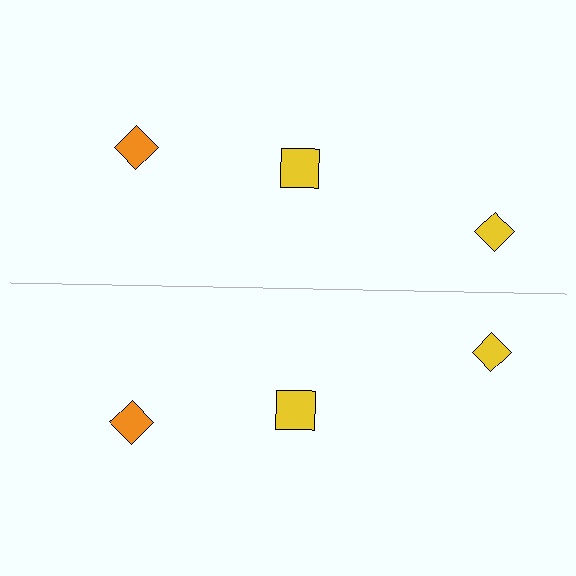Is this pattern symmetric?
Yes, this pattern has bilateral (reflection) symmetry.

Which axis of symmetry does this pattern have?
The pattern has a horizontal axis of symmetry running through the center of the image.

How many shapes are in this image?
There are 6 shapes in this image.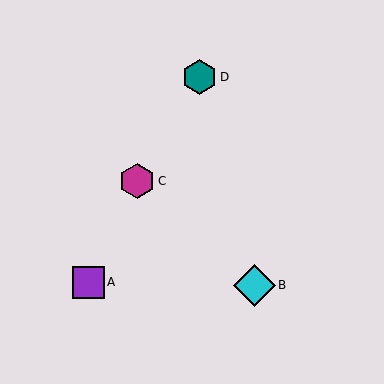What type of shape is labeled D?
Shape D is a teal hexagon.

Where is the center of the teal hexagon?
The center of the teal hexagon is at (199, 77).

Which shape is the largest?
The cyan diamond (labeled B) is the largest.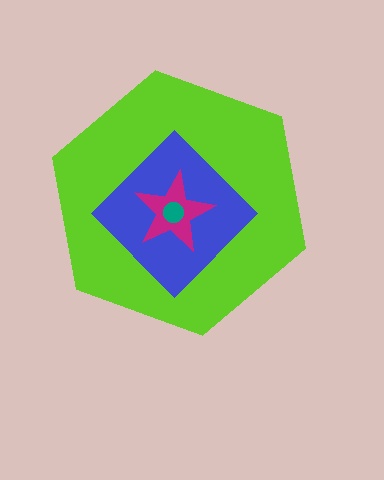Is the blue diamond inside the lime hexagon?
Yes.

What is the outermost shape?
The lime hexagon.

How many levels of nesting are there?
4.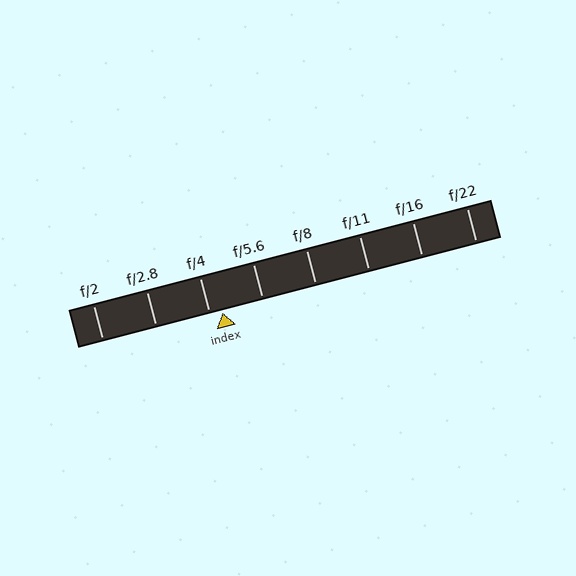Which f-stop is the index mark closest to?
The index mark is closest to f/4.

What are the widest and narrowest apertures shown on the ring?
The widest aperture shown is f/2 and the narrowest is f/22.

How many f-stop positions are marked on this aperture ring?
There are 8 f-stop positions marked.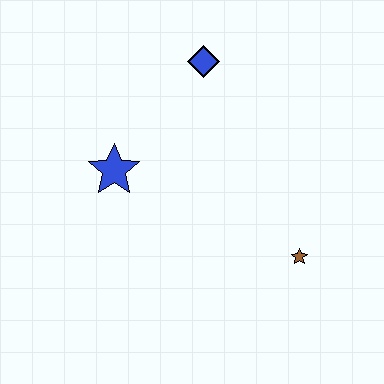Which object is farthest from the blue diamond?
The brown star is farthest from the blue diamond.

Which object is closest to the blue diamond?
The blue star is closest to the blue diamond.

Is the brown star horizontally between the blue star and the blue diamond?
No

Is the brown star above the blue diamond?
No